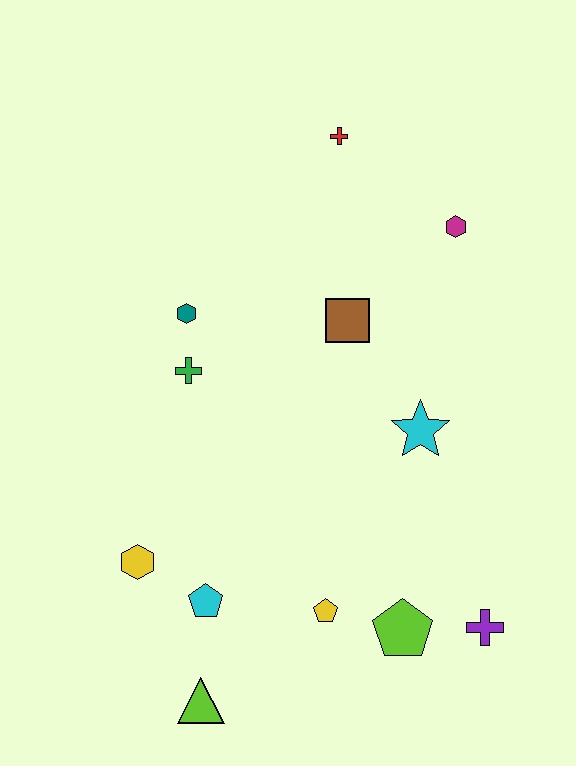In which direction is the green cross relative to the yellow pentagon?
The green cross is above the yellow pentagon.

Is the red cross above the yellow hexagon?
Yes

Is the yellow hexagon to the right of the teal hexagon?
No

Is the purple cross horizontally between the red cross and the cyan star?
No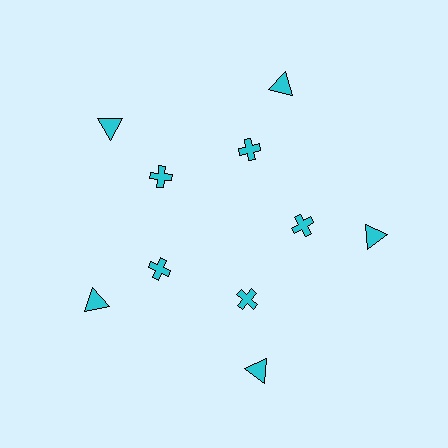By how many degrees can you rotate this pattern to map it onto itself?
The pattern maps onto itself every 72 degrees of rotation.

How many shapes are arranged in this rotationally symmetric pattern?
There are 10 shapes, arranged in 5 groups of 2.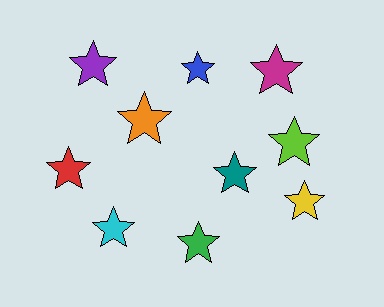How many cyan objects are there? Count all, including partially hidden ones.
There is 1 cyan object.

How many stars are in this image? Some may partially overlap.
There are 10 stars.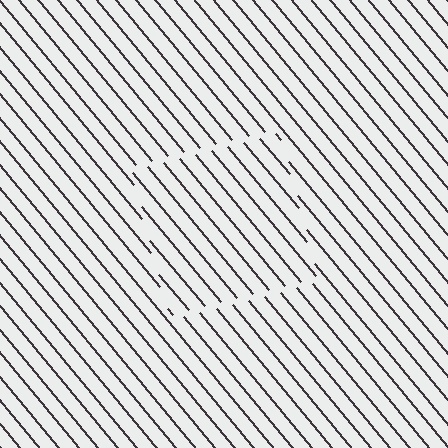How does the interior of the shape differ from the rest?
The interior of the shape contains the same grating, shifted by half a period — the contour is defined by the phase discontinuity where line-ends from the inner and outer gratings abut.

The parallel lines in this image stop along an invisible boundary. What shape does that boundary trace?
An illusory square. The interior of the shape contains the same grating, shifted by half a period — the contour is defined by the phase discontinuity where line-ends from the inner and outer gratings abut.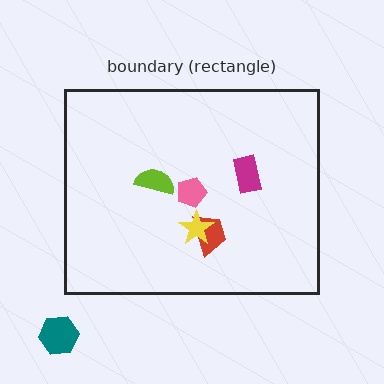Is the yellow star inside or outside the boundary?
Inside.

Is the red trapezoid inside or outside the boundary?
Inside.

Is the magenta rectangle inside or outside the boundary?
Inside.